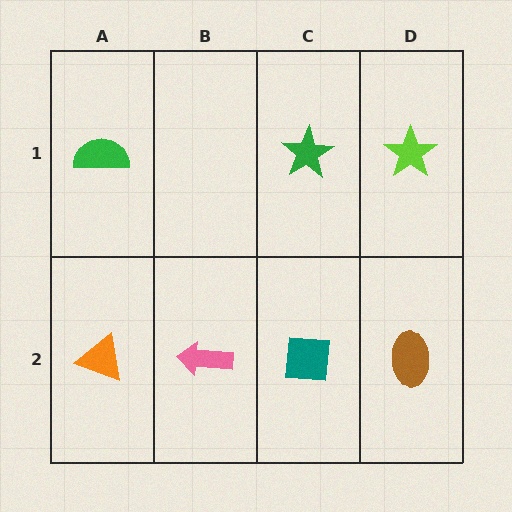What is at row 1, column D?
A lime star.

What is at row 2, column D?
A brown ellipse.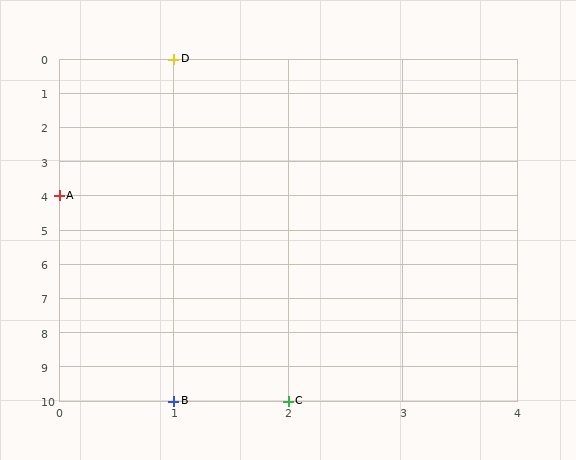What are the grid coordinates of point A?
Point A is at grid coordinates (0, 4).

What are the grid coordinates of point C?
Point C is at grid coordinates (2, 10).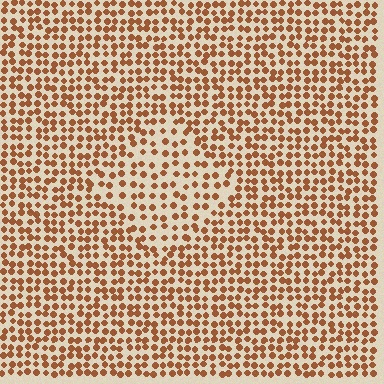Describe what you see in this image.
The image contains small brown elements arranged at two different densities. A diamond-shaped region is visible where the elements are less densely packed than the surrounding area.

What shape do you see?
I see a diamond.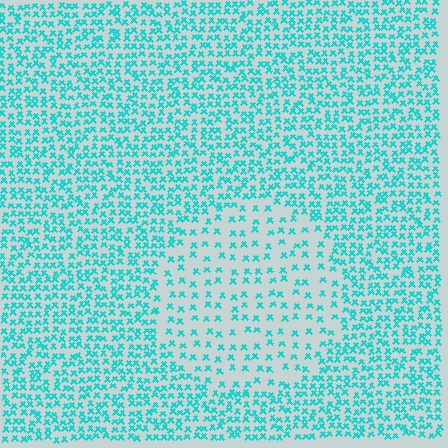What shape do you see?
I see a circle.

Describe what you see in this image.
The image contains small cyan elements arranged at two different densities. A circle-shaped region is visible where the elements are less densely packed than the surrounding area.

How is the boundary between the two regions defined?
The boundary is defined by a change in element density (approximately 2.3x ratio). All elements are the same color, size, and shape.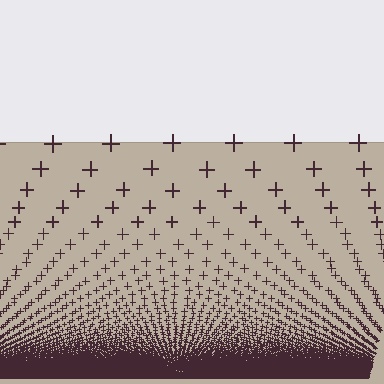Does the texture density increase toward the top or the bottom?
Density increases toward the bottom.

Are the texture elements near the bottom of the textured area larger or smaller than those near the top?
Smaller. The gradient is inverted — elements near the bottom are smaller and denser.